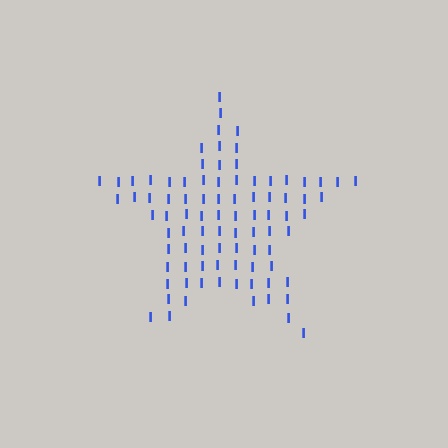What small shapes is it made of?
It is made of small letter I's.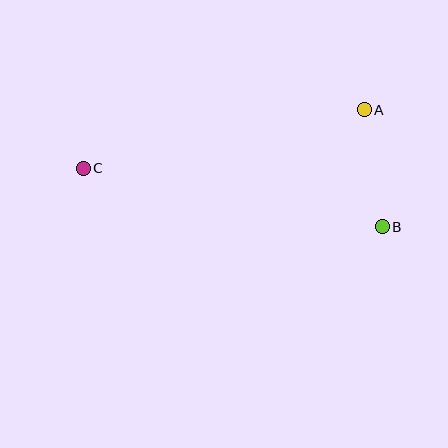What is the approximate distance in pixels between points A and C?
The distance between A and C is approximately 287 pixels.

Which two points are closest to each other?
Points A and B are closest to each other.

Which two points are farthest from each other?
Points B and C are farthest from each other.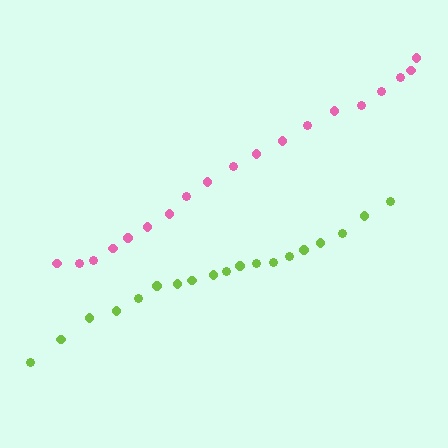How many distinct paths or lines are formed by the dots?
There are 2 distinct paths.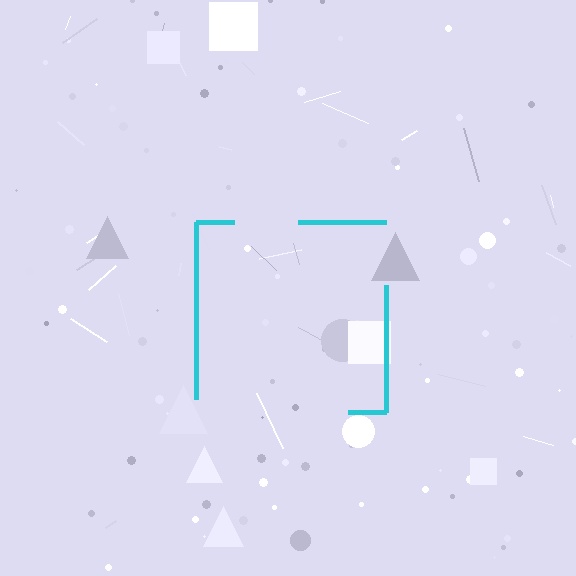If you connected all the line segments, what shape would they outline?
They would outline a square.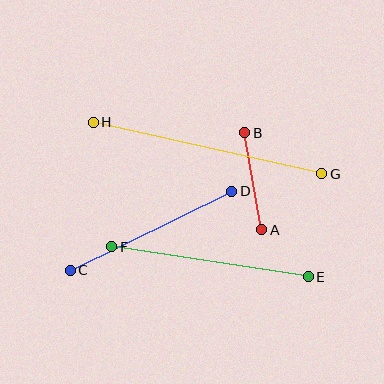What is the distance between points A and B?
The distance is approximately 99 pixels.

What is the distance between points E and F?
The distance is approximately 199 pixels.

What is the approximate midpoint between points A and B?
The midpoint is at approximately (253, 181) pixels.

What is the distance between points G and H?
The distance is approximately 234 pixels.